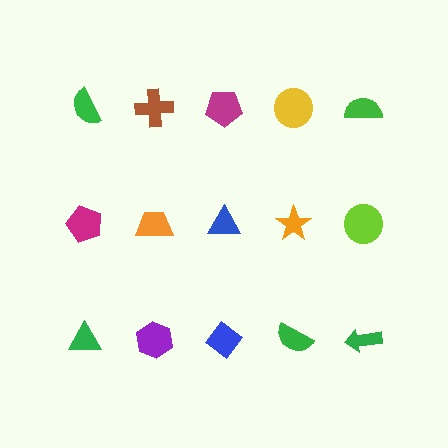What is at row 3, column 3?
A blue diamond.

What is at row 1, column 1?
A green semicircle.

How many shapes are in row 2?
5 shapes.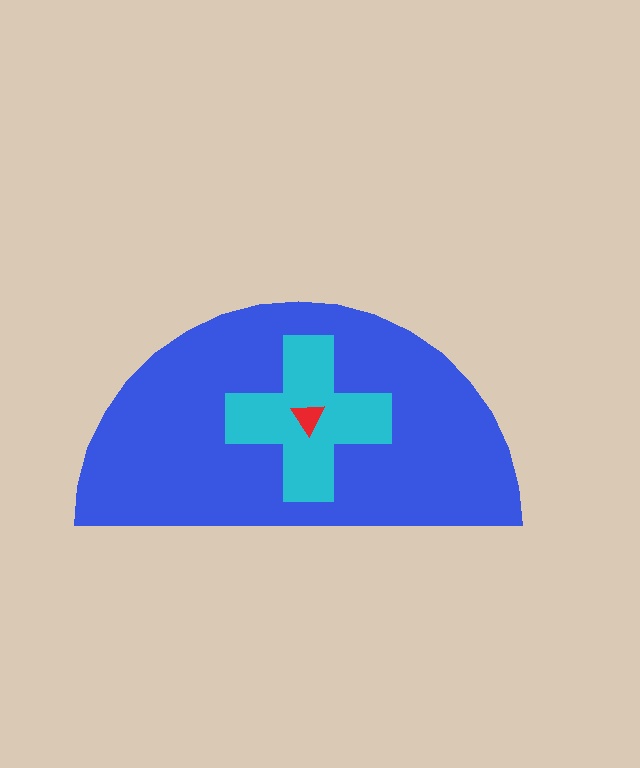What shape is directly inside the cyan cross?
The red triangle.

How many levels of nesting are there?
3.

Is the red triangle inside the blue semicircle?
Yes.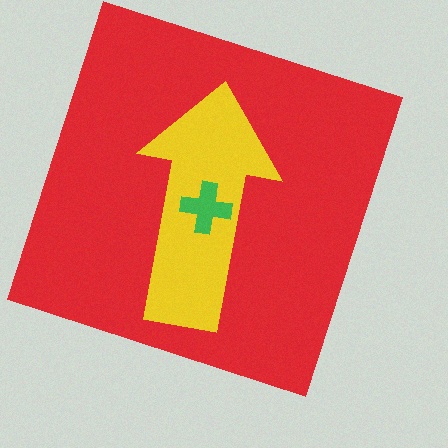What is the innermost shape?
The green cross.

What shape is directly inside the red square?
The yellow arrow.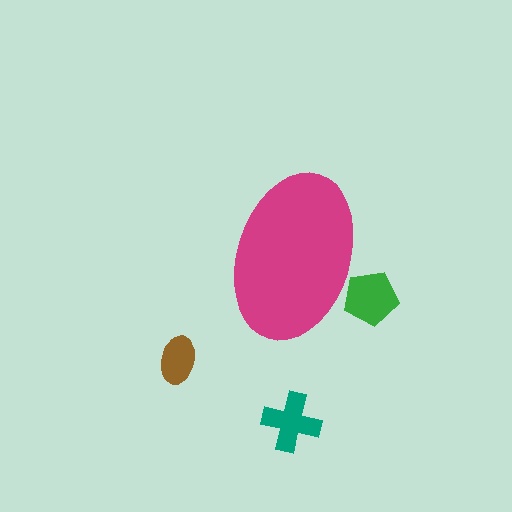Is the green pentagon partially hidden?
Yes, the green pentagon is partially hidden behind the magenta ellipse.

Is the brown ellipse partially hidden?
No, the brown ellipse is fully visible.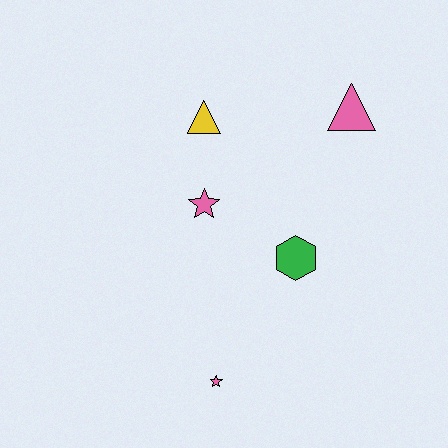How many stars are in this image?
There are 2 stars.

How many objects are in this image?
There are 5 objects.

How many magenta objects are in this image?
There are no magenta objects.